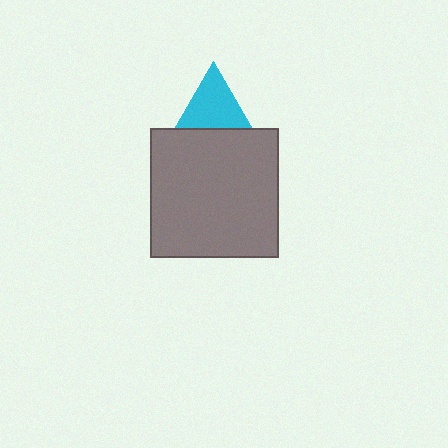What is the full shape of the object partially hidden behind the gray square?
The partially hidden object is a cyan triangle.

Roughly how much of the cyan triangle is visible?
A small part of it is visible (roughly 42%).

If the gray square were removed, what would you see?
You would see the complete cyan triangle.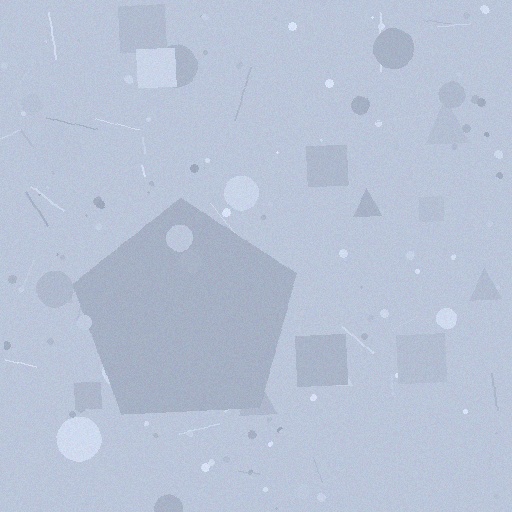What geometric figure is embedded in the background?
A pentagon is embedded in the background.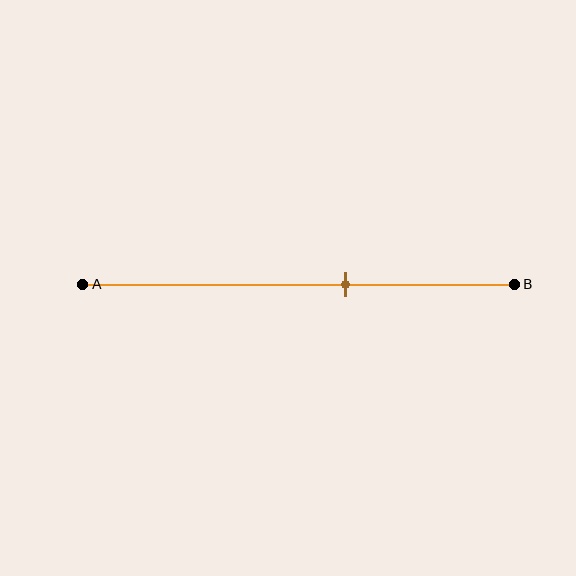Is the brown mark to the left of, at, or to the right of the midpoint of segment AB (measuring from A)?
The brown mark is to the right of the midpoint of segment AB.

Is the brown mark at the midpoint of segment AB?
No, the mark is at about 60% from A, not at the 50% midpoint.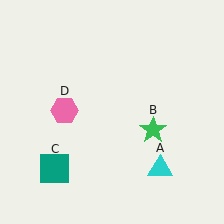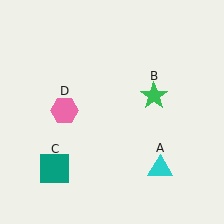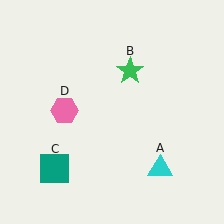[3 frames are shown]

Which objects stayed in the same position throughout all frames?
Cyan triangle (object A) and teal square (object C) and pink hexagon (object D) remained stationary.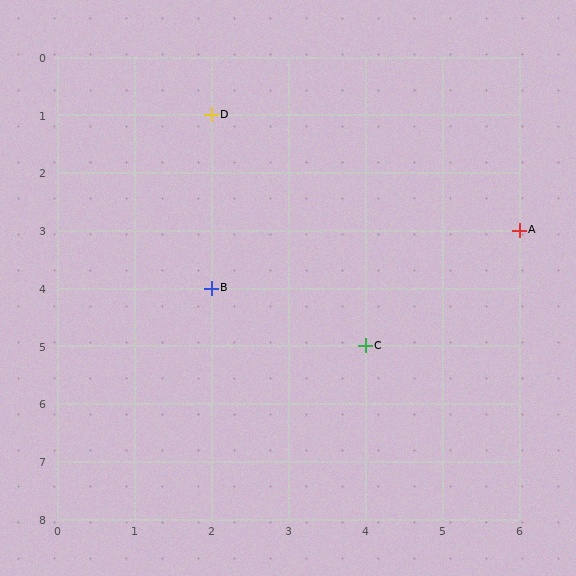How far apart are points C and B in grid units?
Points C and B are 2 columns and 1 row apart (about 2.2 grid units diagonally).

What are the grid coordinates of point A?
Point A is at grid coordinates (6, 3).